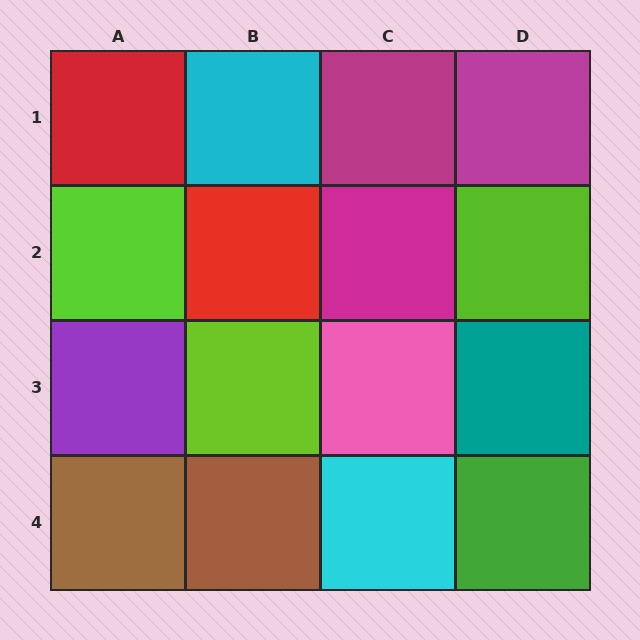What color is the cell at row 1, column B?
Cyan.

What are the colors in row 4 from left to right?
Brown, brown, cyan, green.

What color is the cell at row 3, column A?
Purple.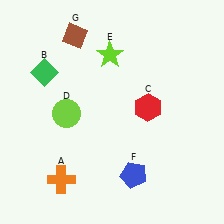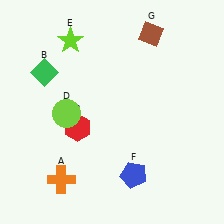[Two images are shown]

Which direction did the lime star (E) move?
The lime star (E) moved left.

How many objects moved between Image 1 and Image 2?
3 objects moved between the two images.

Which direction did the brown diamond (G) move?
The brown diamond (G) moved right.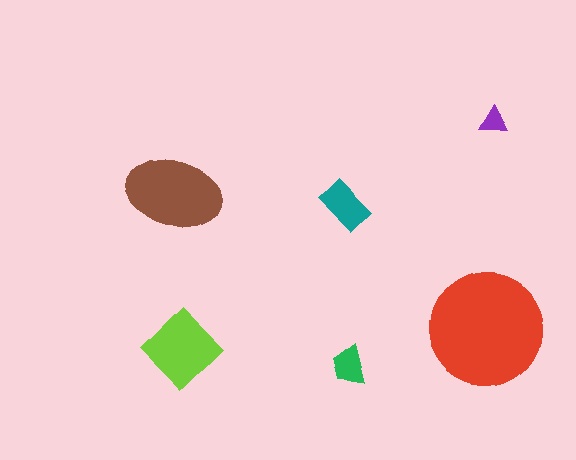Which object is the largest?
The red circle.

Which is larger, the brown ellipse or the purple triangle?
The brown ellipse.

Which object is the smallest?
The purple triangle.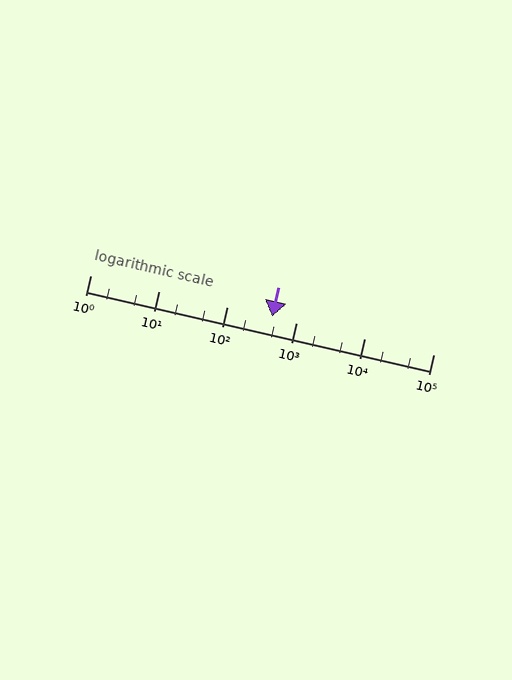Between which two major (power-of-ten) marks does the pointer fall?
The pointer is between 100 and 1000.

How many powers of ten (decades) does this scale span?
The scale spans 5 decades, from 1 to 100000.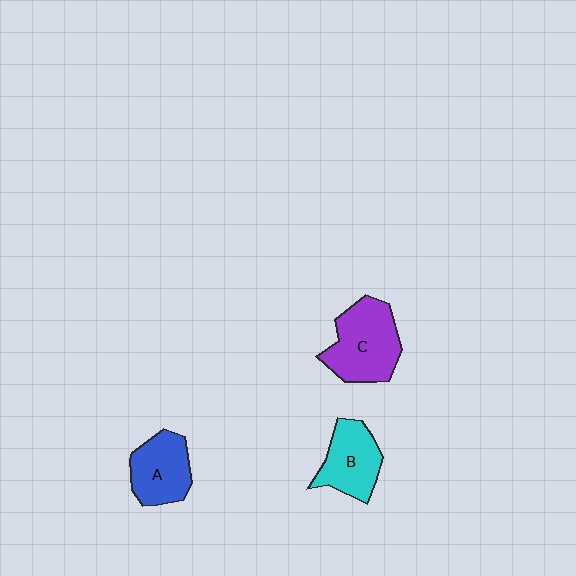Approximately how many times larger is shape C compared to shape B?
Approximately 1.3 times.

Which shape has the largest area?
Shape C (purple).